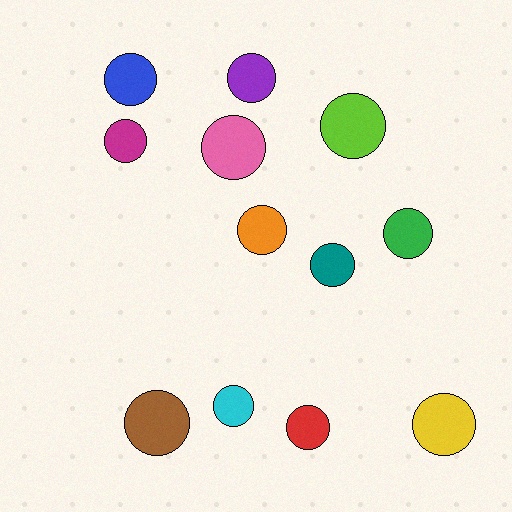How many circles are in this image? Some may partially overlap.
There are 12 circles.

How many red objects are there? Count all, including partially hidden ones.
There is 1 red object.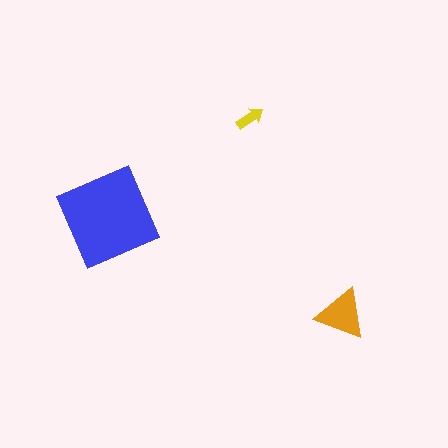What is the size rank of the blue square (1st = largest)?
1st.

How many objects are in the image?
There are 3 objects in the image.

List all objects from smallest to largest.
The yellow arrow, the orange triangle, the blue square.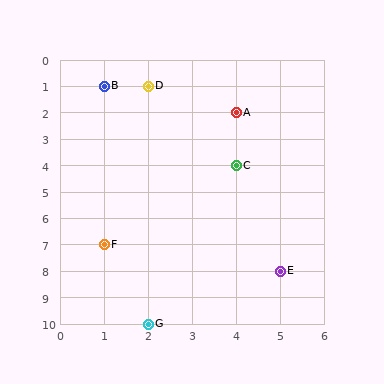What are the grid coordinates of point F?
Point F is at grid coordinates (1, 7).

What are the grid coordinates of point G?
Point G is at grid coordinates (2, 10).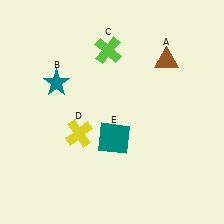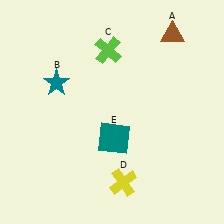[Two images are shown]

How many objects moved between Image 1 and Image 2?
2 objects moved between the two images.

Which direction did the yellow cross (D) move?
The yellow cross (D) moved down.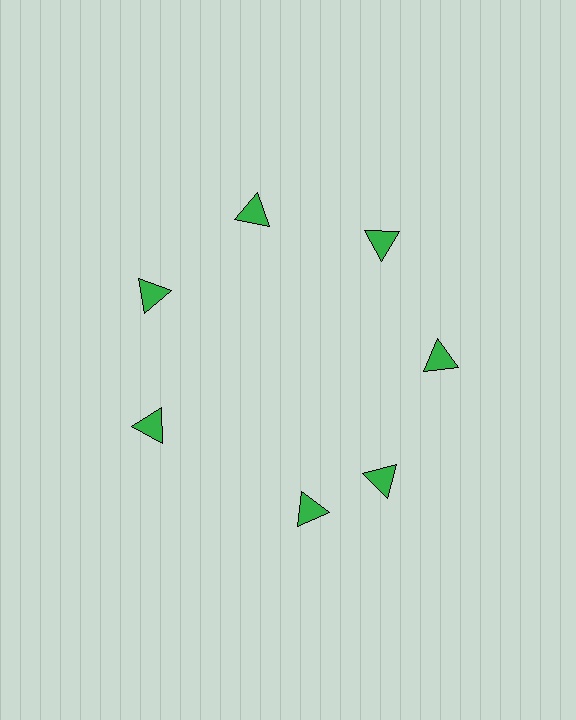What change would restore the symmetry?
The symmetry would be restored by rotating it back into even spacing with its neighbors so that all 7 triangles sit at equal angles and equal distance from the center.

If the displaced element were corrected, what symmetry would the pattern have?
It would have 7-fold rotational symmetry — the pattern would map onto itself every 51 degrees.